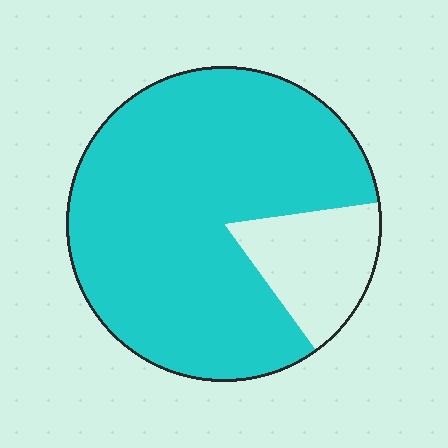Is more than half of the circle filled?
Yes.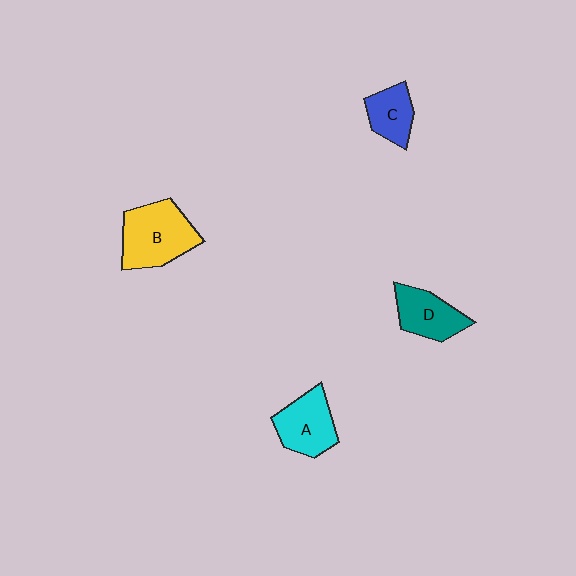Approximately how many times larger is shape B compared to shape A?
Approximately 1.3 times.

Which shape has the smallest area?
Shape C (blue).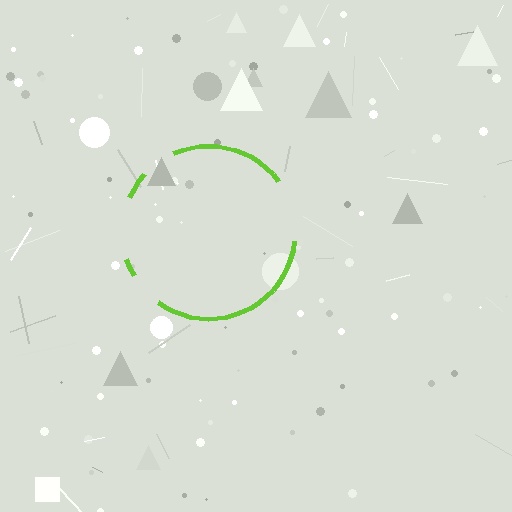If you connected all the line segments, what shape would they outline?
They would outline a circle.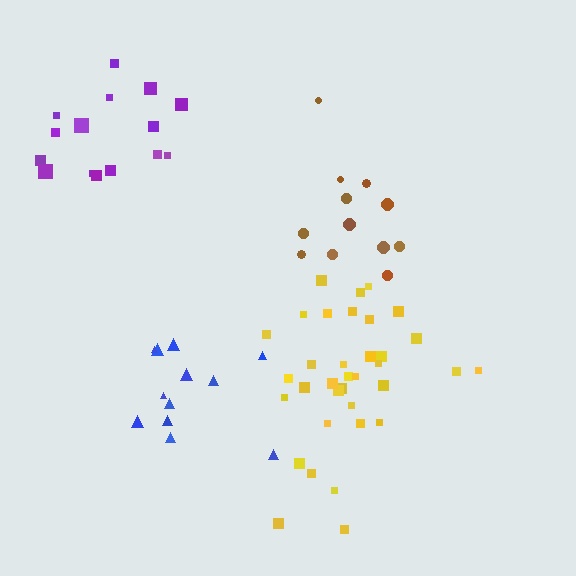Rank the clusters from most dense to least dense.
yellow, brown, blue, purple.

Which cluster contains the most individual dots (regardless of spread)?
Yellow (35).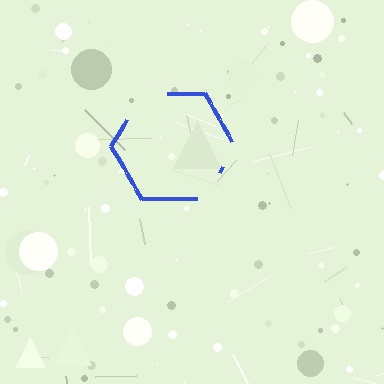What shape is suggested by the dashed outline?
The dashed outline suggests a hexagon.